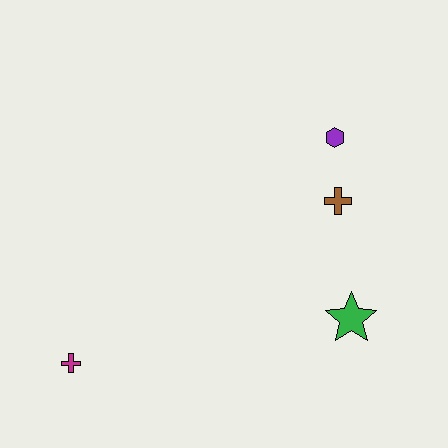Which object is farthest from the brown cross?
The magenta cross is farthest from the brown cross.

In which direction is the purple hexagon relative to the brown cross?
The purple hexagon is above the brown cross.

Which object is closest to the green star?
The brown cross is closest to the green star.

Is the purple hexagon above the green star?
Yes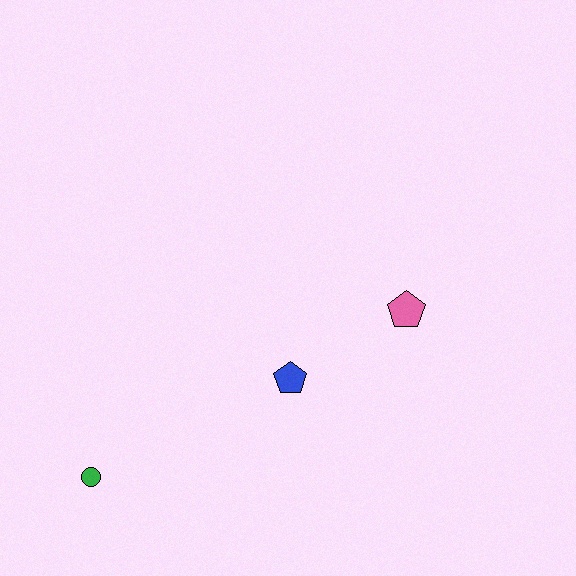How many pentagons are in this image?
There are 2 pentagons.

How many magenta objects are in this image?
There are no magenta objects.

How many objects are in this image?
There are 3 objects.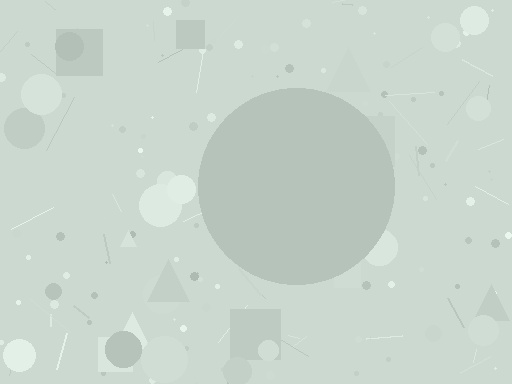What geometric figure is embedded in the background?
A circle is embedded in the background.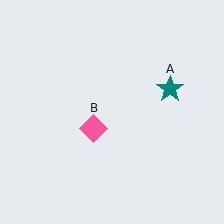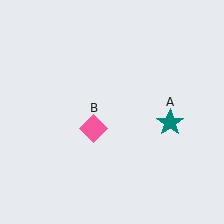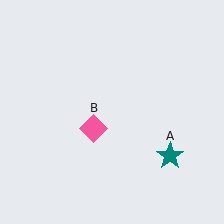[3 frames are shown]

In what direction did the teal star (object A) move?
The teal star (object A) moved down.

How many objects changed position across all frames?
1 object changed position: teal star (object A).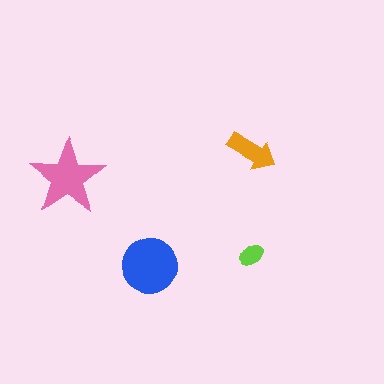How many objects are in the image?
There are 4 objects in the image.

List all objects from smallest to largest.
The lime ellipse, the orange arrow, the pink star, the blue circle.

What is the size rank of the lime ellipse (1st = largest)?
4th.